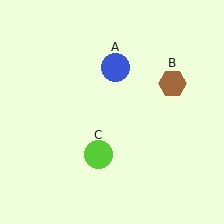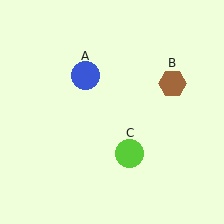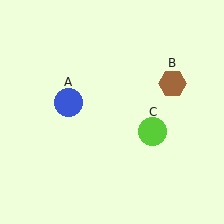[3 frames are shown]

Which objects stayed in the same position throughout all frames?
Brown hexagon (object B) remained stationary.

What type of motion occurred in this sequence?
The blue circle (object A), lime circle (object C) rotated counterclockwise around the center of the scene.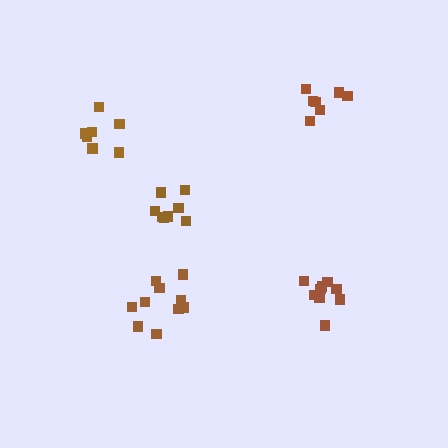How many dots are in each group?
Group 1: 8 dots, Group 2: 10 dots, Group 3: 10 dots, Group 4: 8 dots, Group 5: 7 dots (43 total).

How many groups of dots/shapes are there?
There are 5 groups.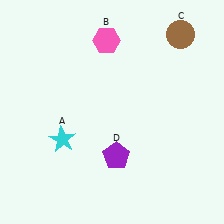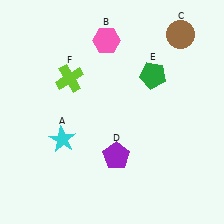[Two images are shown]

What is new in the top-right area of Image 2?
A green pentagon (E) was added in the top-right area of Image 2.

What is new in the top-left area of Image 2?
A lime cross (F) was added in the top-left area of Image 2.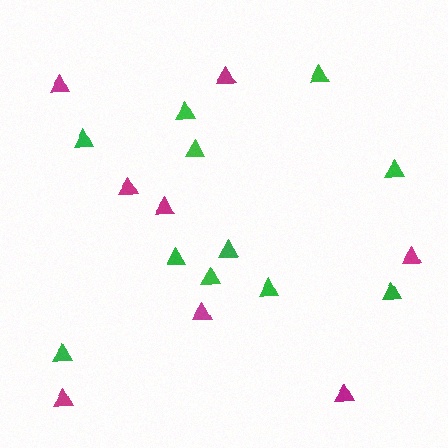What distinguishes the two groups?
There are 2 groups: one group of green triangles (11) and one group of magenta triangles (8).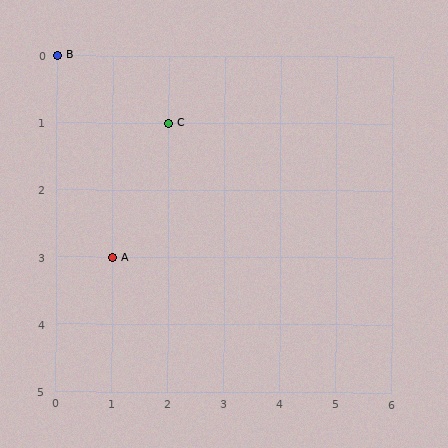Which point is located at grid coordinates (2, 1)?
Point C is at (2, 1).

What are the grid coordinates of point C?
Point C is at grid coordinates (2, 1).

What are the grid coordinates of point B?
Point B is at grid coordinates (0, 0).